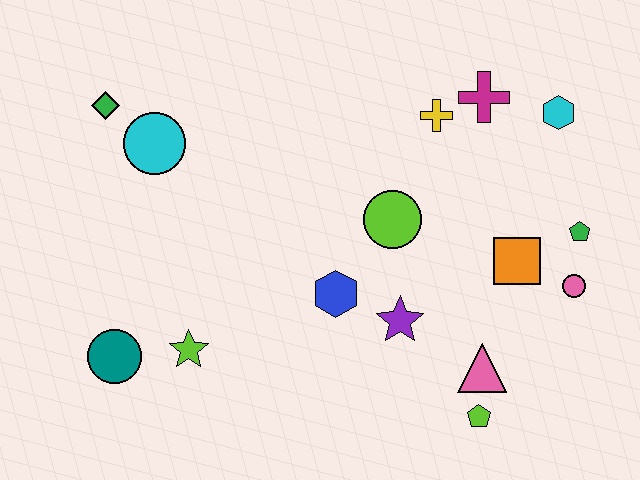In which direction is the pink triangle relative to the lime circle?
The pink triangle is below the lime circle.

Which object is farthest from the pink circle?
The green diamond is farthest from the pink circle.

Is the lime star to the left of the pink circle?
Yes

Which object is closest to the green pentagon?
The pink circle is closest to the green pentagon.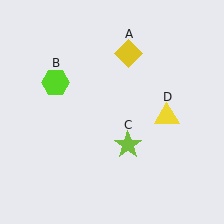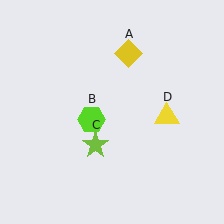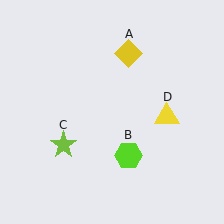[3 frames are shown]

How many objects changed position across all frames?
2 objects changed position: lime hexagon (object B), lime star (object C).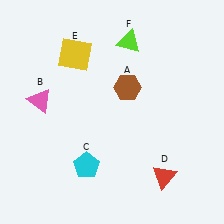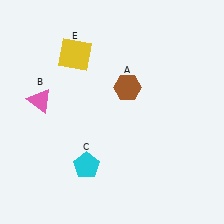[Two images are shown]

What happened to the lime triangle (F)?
The lime triangle (F) was removed in Image 2. It was in the top-right area of Image 1.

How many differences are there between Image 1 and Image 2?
There are 2 differences between the two images.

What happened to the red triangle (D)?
The red triangle (D) was removed in Image 2. It was in the bottom-right area of Image 1.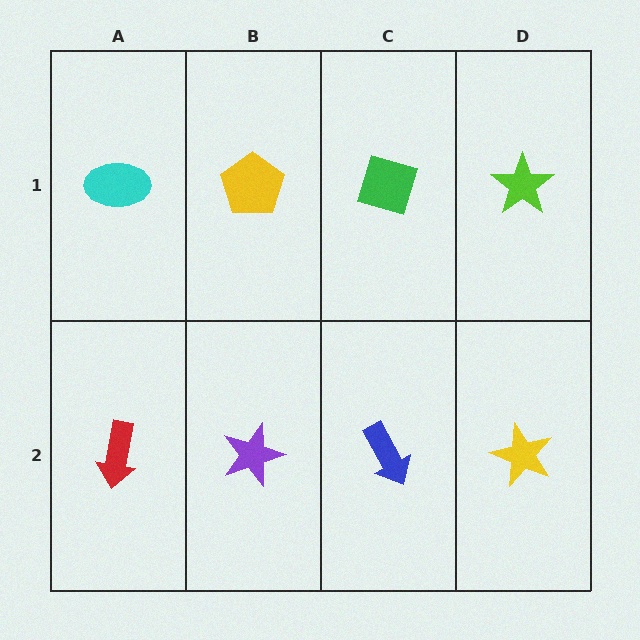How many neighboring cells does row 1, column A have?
2.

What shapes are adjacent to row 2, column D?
A lime star (row 1, column D), a blue arrow (row 2, column C).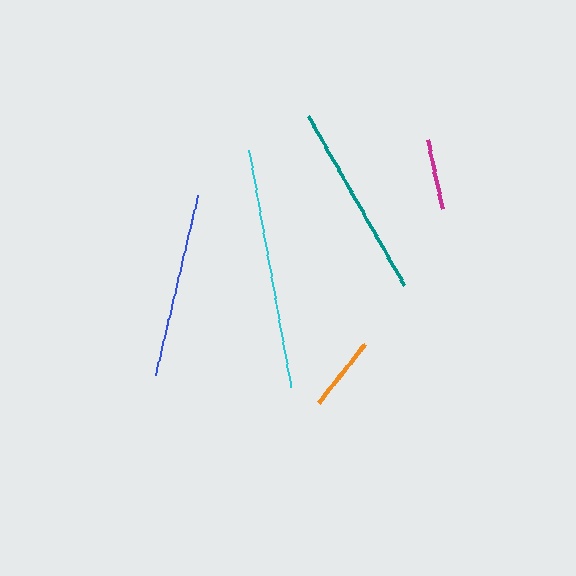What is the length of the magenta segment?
The magenta segment is approximately 70 pixels long.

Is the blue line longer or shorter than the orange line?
The blue line is longer than the orange line.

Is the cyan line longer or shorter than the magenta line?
The cyan line is longer than the magenta line.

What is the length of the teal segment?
The teal segment is approximately 195 pixels long.